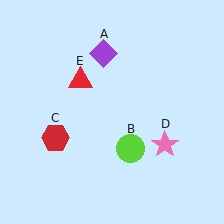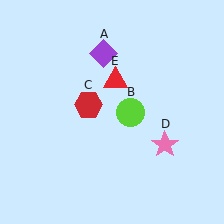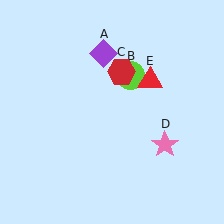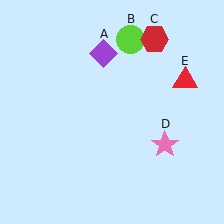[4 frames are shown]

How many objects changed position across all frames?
3 objects changed position: lime circle (object B), red hexagon (object C), red triangle (object E).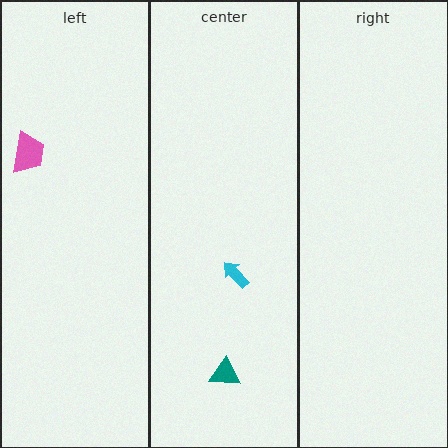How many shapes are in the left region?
1.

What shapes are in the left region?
The pink trapezoid.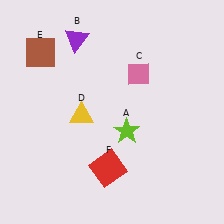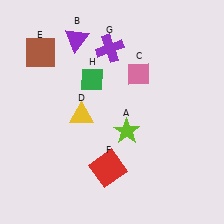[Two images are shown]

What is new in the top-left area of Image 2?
A green diamond (H) was added in the top-left area of Image 2.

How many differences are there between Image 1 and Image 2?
There are 2 differences between the two images.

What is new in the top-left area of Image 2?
A purple cross (G) was added in the top-left area of Image 2.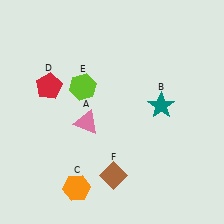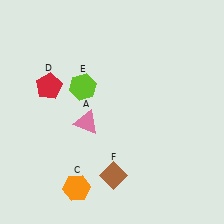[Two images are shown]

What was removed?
The teal star (B) was removed in Image 2.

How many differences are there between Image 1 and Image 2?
There is 1 difference between the two images.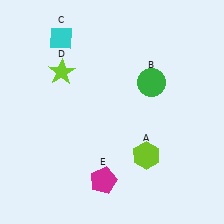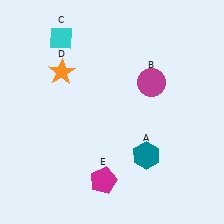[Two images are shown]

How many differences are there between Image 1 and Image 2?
There are 3 differences between the two images.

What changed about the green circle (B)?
In Image 1, B is green. In Image 2, it changed to magenta.